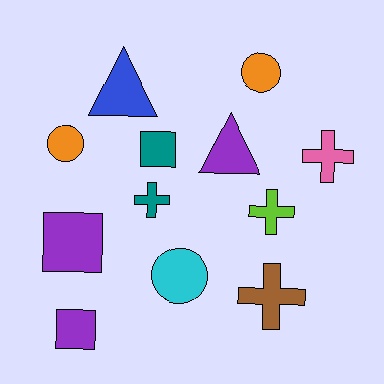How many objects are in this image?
There are 12 objects.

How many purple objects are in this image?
There are 3 purple objects.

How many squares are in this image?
There are 3 squares.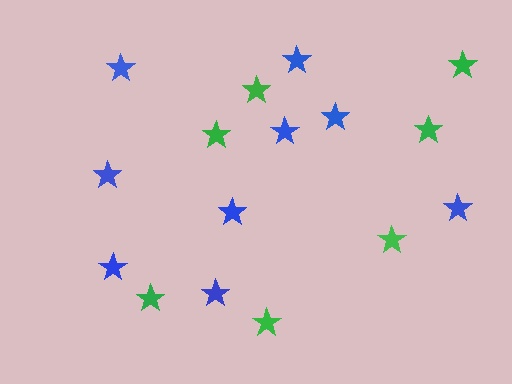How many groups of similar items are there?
There are 2 groups: one group of blue stars (9) and one group of green stars (7).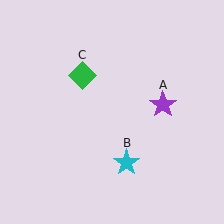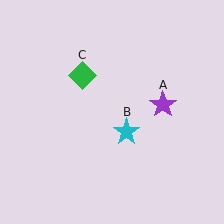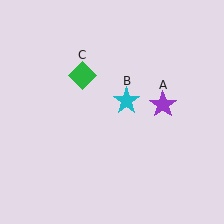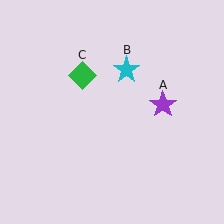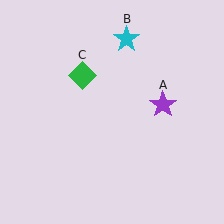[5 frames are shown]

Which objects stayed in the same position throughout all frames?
Purple star (object A) and green diamond (object C) remained stationary.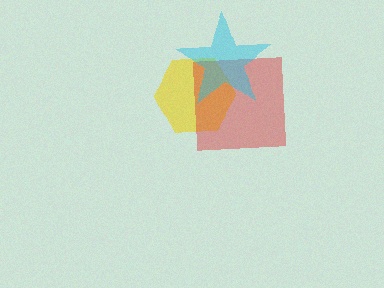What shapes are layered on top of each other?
The layered shapes are: a yellow hexagon, a red square, a cyan star.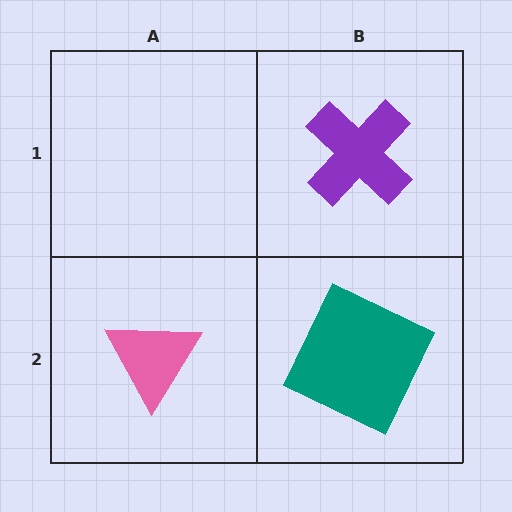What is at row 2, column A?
A pink triangle.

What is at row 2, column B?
A teal square.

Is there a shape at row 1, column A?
No, that cell is empty.